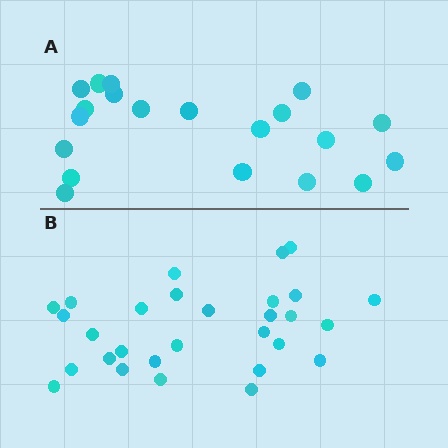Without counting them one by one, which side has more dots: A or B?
Region B (the bottom region) has more dots.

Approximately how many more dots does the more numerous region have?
Region B has roughly 8 or so more dots than region A.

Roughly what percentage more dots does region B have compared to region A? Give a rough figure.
About 45% more.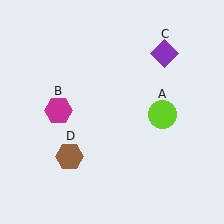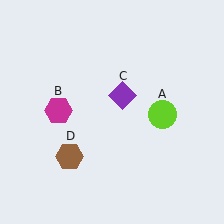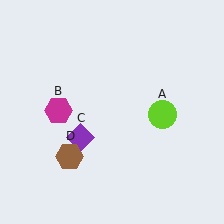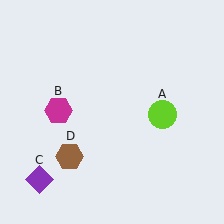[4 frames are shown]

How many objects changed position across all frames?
1 object changed position: purple diamond (object C).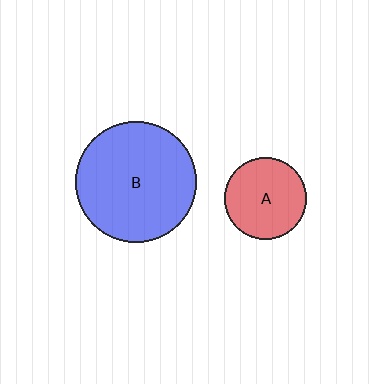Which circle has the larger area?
Circle B (blue).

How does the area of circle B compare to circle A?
Approximately 2.2 times.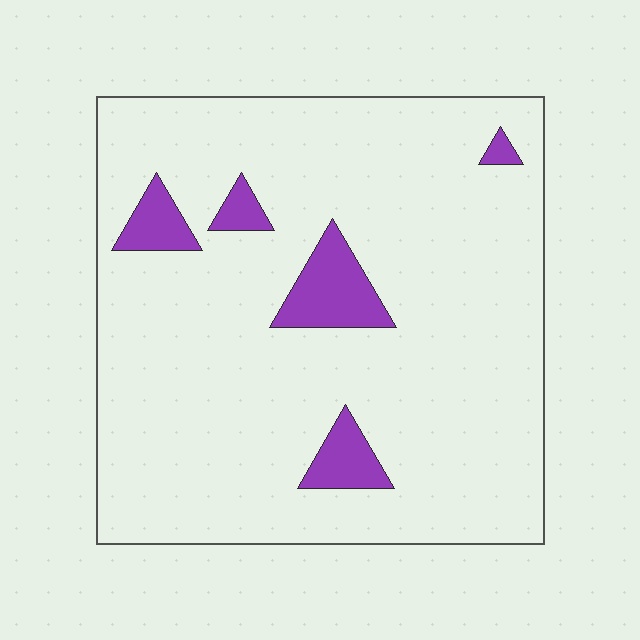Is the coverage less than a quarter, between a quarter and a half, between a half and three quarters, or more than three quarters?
Less than a quarter.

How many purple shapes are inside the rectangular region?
5.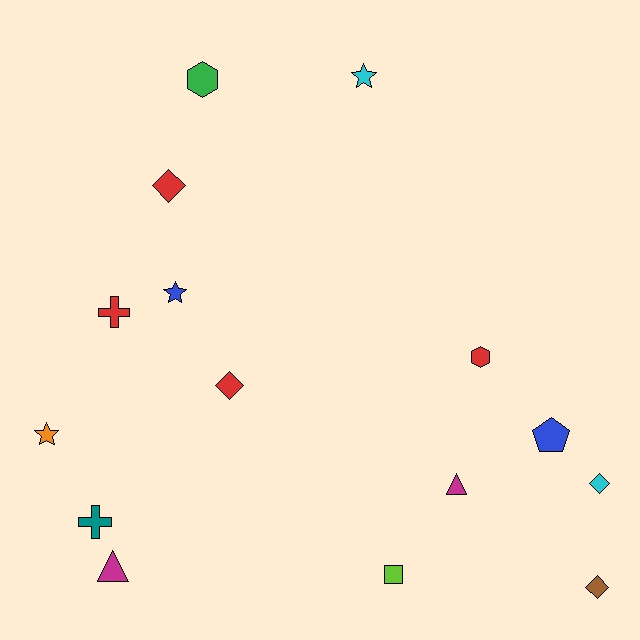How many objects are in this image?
There are 15 objects.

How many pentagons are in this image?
There is 1 pentagon.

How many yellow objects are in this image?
There are no yellow objects.